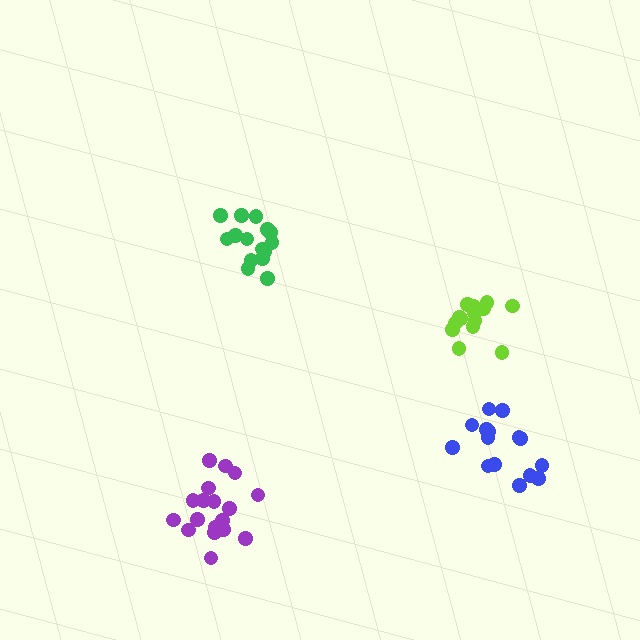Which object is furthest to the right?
The blue cluster is rightmost.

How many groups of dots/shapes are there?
There are 4 groups.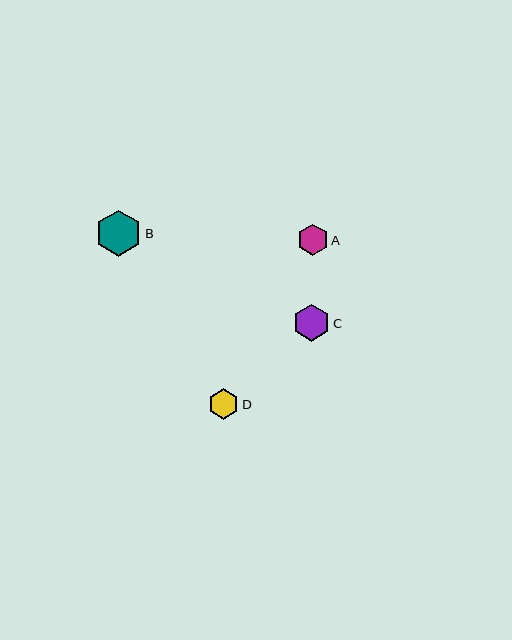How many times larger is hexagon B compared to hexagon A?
Hexagon B is approximately 1.5 times the size of hexagon A.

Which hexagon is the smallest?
Hexagon D is the smallest with a size of approximately 30 pixels.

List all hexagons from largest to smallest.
From largest to smallest: B, C, A, D.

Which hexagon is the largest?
Hexagon B is the largest with a size of approximately 46 pixels.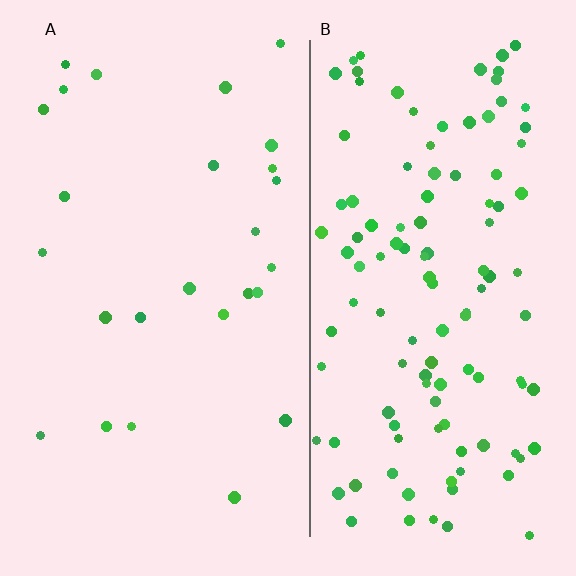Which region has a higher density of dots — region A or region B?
B (the right).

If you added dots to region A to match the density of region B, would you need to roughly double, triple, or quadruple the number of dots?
Approximately quadruple.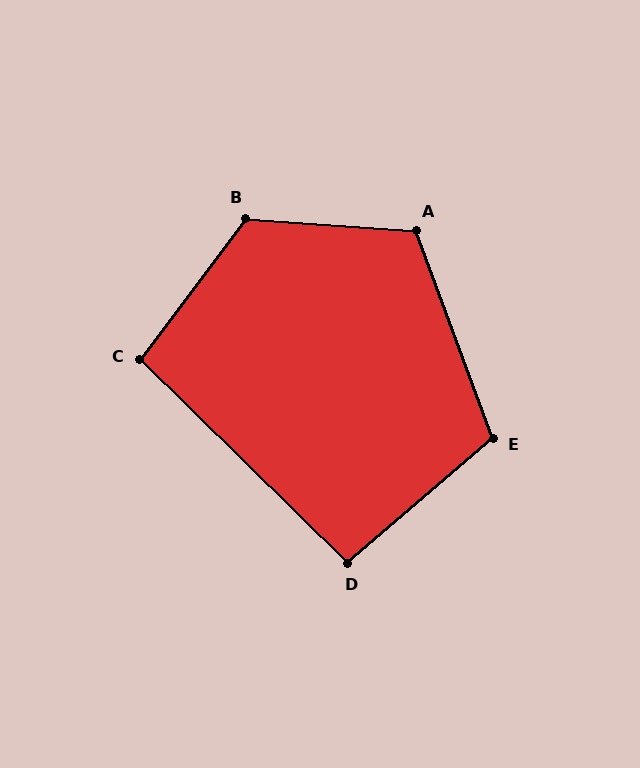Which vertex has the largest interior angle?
B, at approximately 123 degrees.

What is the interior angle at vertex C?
Approximately 98 degrees (obtuse).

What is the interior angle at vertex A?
Approximately 114 degrees (obtuse).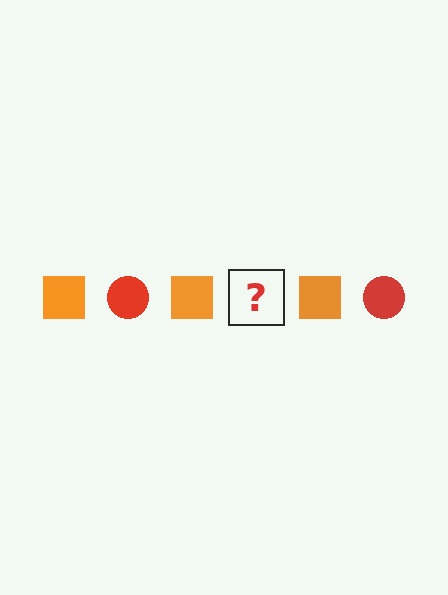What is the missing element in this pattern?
The missing element is a red circle.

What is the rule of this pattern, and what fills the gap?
The rule is that the pattern alternates between orange square and red circle. The gap should be filled with a red circle.